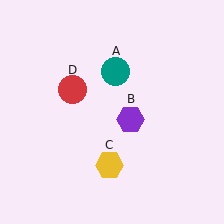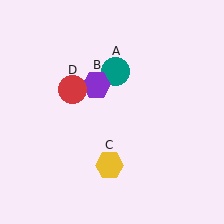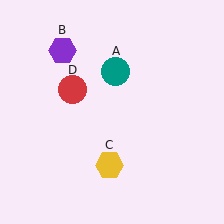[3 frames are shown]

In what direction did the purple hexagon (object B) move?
The purple hexagon (object B) moved up and to the left.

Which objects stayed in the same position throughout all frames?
Teal circle (object A) and yellow hexagon (object C) and red circle (object D) remained stationary.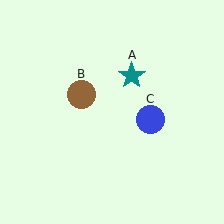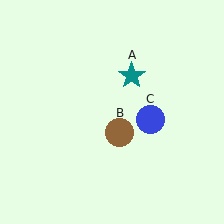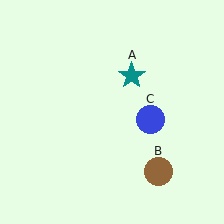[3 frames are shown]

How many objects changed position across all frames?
1 object changed position: brown circle (object B).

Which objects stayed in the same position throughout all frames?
Teal star (object A) and blue circle (object C) remained stationary.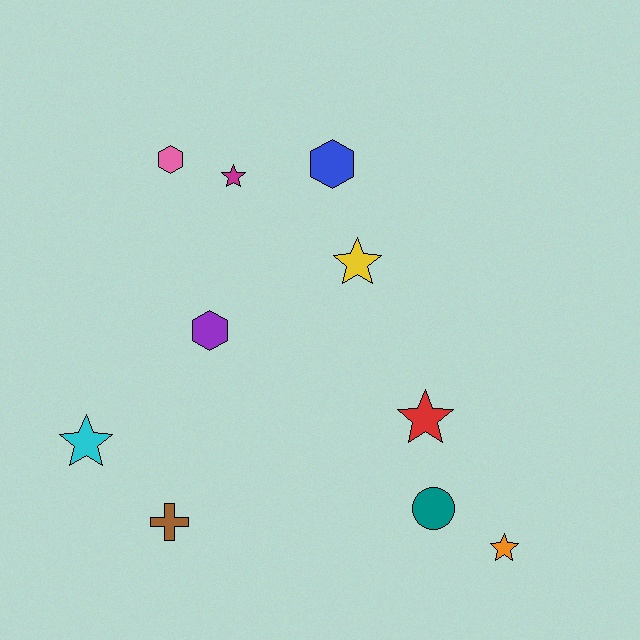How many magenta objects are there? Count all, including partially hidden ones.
There is 1 magenta object.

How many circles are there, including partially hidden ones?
There is 1 circle.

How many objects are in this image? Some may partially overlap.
There are 10 objects.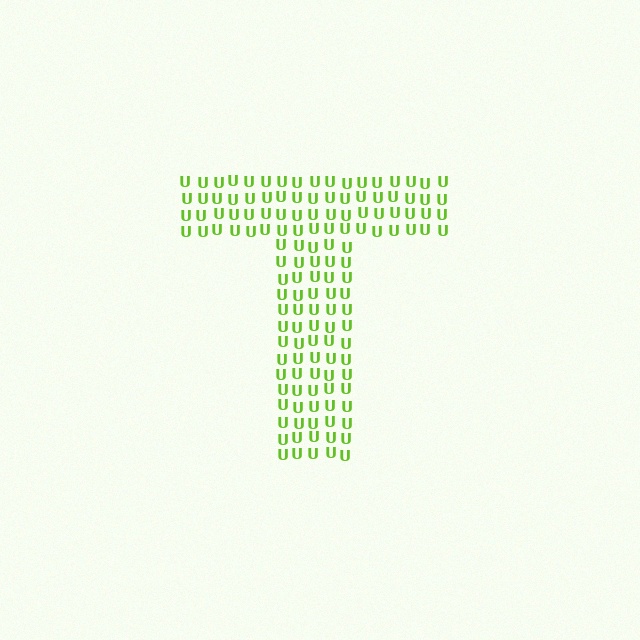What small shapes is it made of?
It is made of small letter U's.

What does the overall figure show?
The overall figure shows the letter T.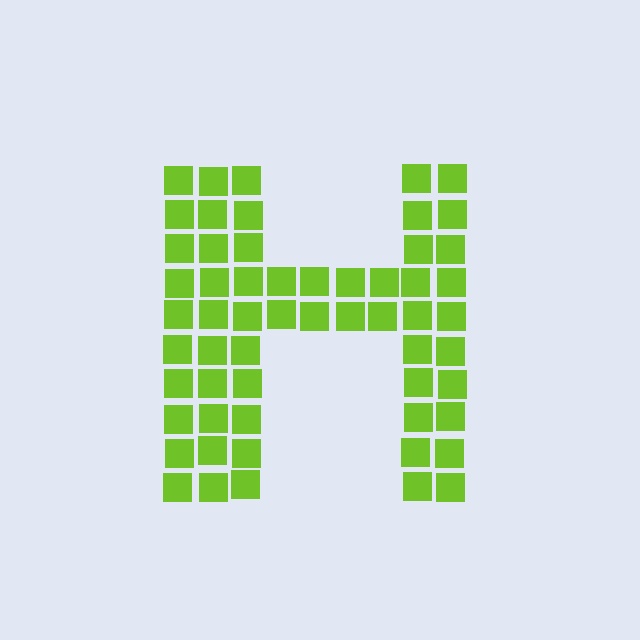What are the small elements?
The small elements are squares.